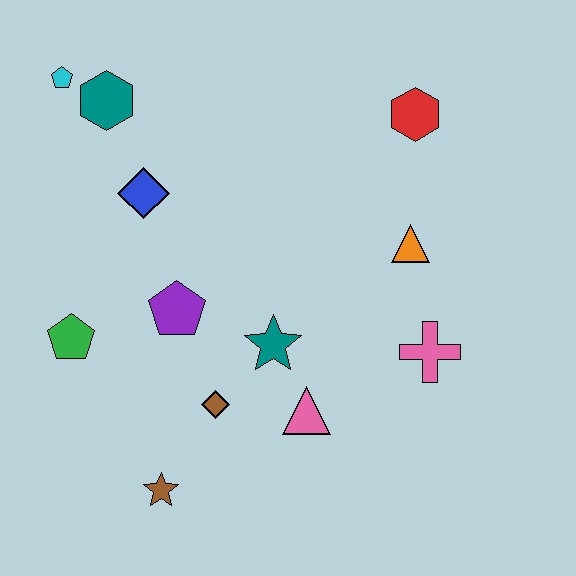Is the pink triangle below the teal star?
Yes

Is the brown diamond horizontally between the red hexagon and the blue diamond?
Yes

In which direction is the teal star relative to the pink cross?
The teal star is to the left of the pink cross.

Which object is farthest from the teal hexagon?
The pink cross is farthest from the teal hexagon.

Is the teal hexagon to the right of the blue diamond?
No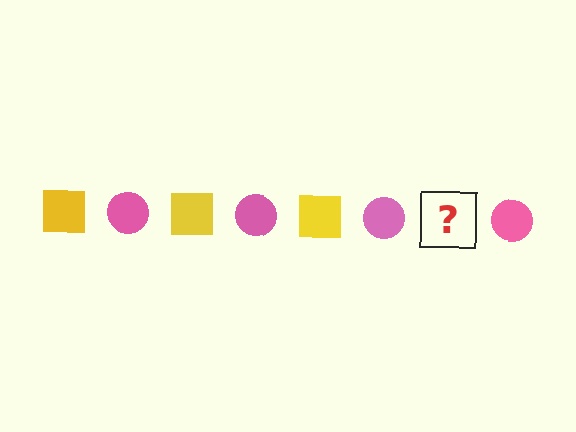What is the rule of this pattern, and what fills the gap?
The rule is that the pattern alternates between yellow square and pink circle. The gap should be filled with a yellow square.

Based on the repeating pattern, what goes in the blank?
The blank should be a yellow square.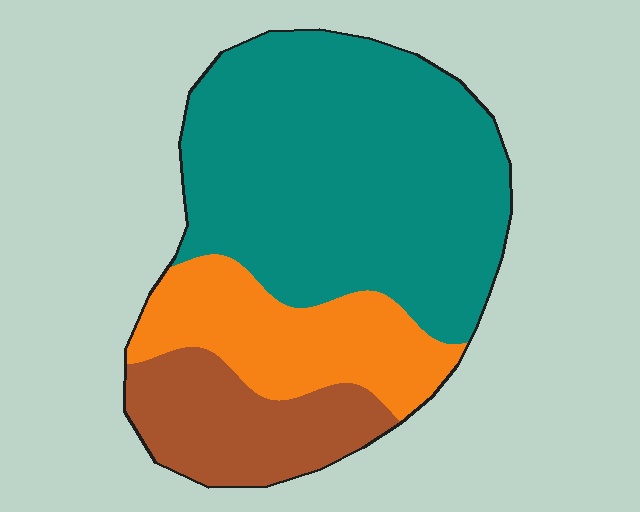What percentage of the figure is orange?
Orange takes up between a sixth and a third of the figure.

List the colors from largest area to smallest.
From largest to smallest: teal, orange, brown.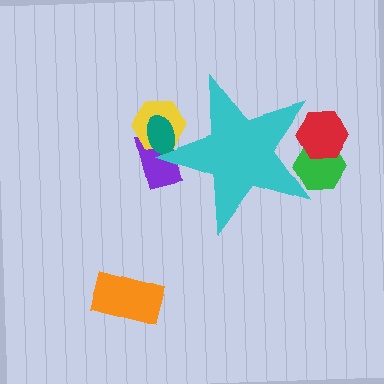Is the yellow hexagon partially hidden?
Yes, the yellow hexagon is partially hidden behind the cyan star.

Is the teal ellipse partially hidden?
Yes, the teal ellipse is partially hidden behind the cyan star.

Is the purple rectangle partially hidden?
Yes, the purple rectangle is partially hidden behind the cyan star.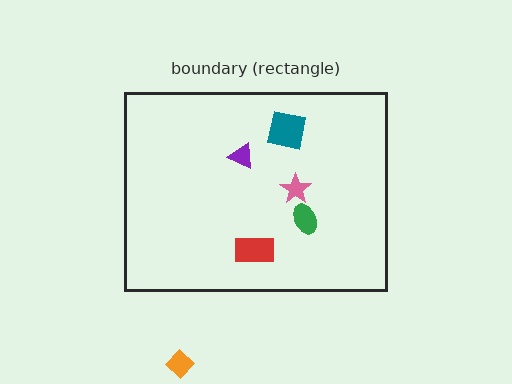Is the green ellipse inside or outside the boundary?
Inside.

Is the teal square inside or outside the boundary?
Inside.